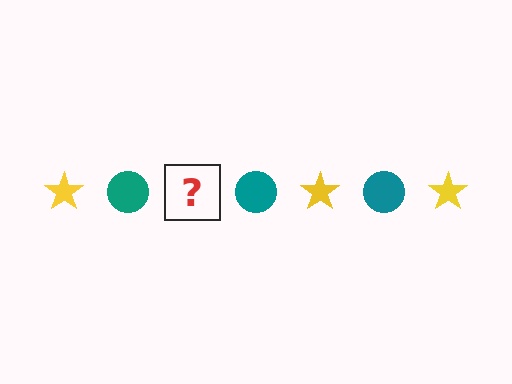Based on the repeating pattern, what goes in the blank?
The blank should be a yellow star.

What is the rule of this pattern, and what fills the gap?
The rule is that the pattern alternates between yellow star and teal circle. The gap should be filled with a yellow star.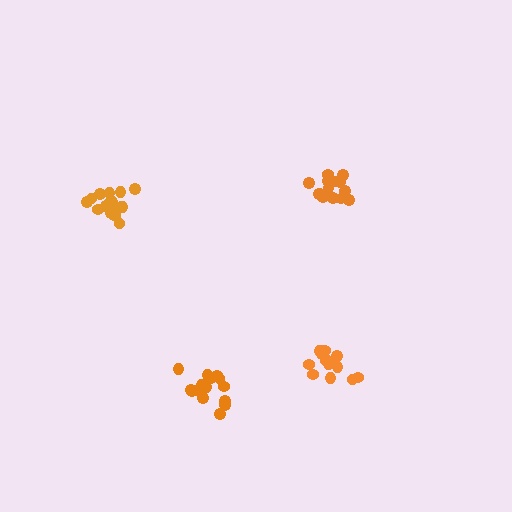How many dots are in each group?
Group 1: 16 dots, Group 2: 16 dots, Group 3: 15 dots, Group 4: 15 dots (62 total).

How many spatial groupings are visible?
There are 4 spatial groupings.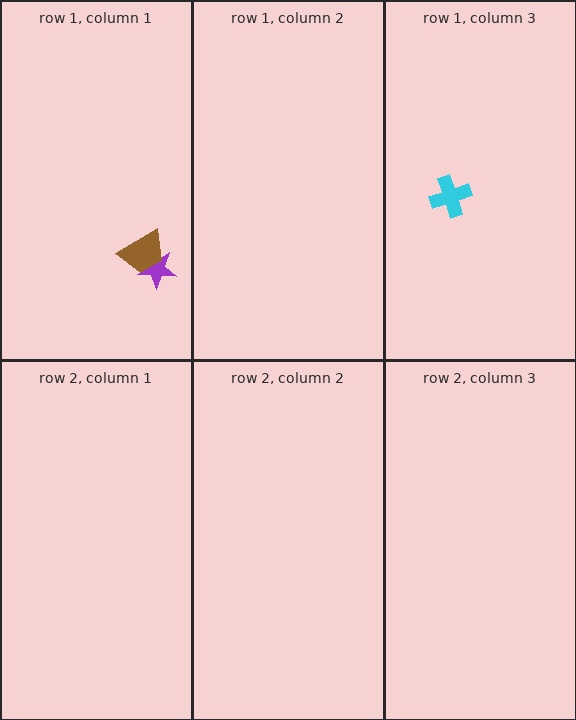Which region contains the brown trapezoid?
The row 1, column 1 region.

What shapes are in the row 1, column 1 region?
The purple star, the brown trapezoid.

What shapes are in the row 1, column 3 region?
The cyan cross.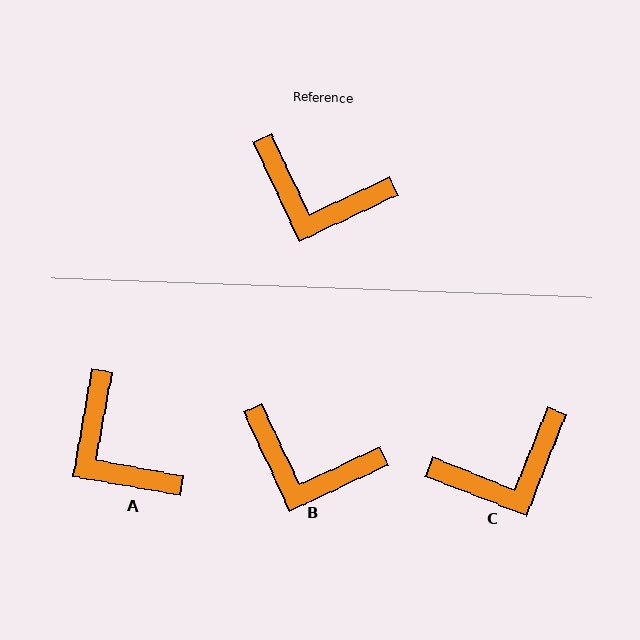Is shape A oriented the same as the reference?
No, it is off by about 35 degrees.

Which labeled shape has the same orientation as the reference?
B.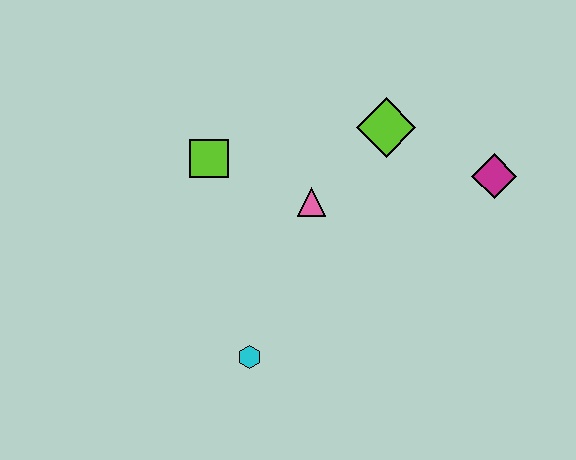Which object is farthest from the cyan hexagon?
The magenta diamond is farthest from the cyan hexagon.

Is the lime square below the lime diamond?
Yes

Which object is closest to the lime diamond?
The pink triangle is closest to the lime diamond.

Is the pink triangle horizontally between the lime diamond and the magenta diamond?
No